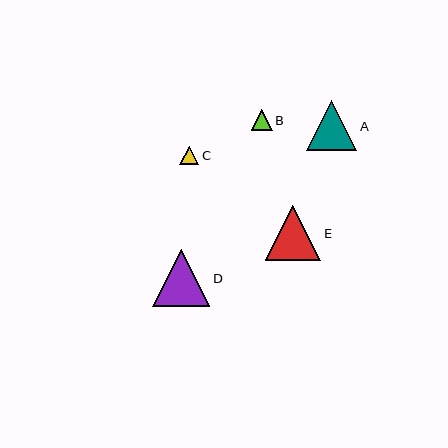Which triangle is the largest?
Triangle D is the largest with a size of approximately 57 pixels.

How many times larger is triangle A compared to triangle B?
Triangle A is approximately 2.4 times the size of triangle B.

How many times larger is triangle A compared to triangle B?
Triangle A is approximately 2.4 times the size of triangle B.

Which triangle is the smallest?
Triangle C is the smallest with a size of approximately 19 pixels.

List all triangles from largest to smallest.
From largest to smallest: D, E, A, B, C.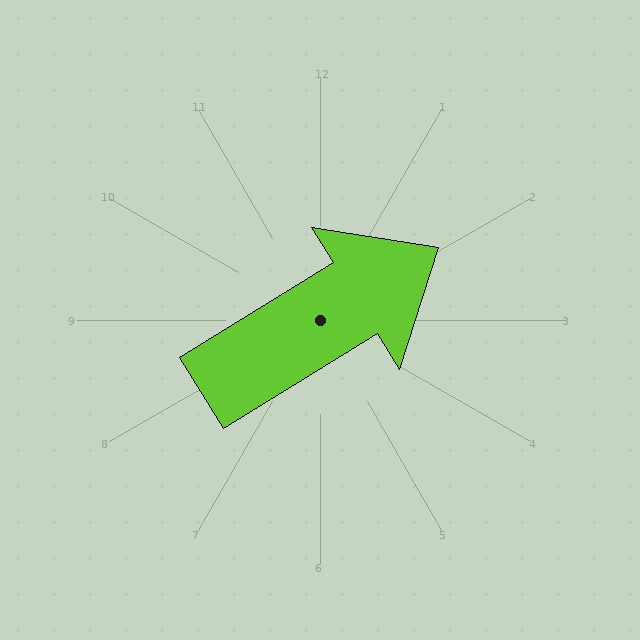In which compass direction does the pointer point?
Northeast.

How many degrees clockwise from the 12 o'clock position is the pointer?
Approximately 58 degrees.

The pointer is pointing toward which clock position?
Roughly 2 o'clock.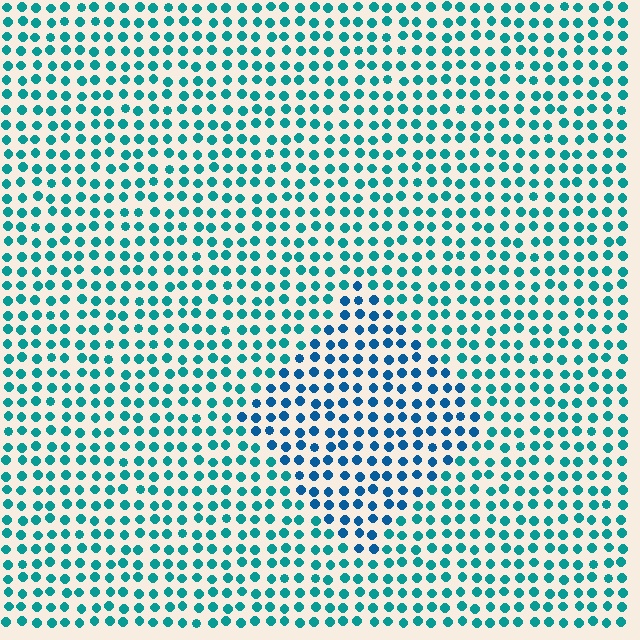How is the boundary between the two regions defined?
The boundary is defined purely by a slight shift in hue (about 28 degrees). Spacing, size, and orientation are identical on both sides.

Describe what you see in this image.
The image is filled with small teal elements in a uniform arrangement. A diamond-shaped region is visible where the elements are tinted to a slightly different hue, forming a subtle color boundary.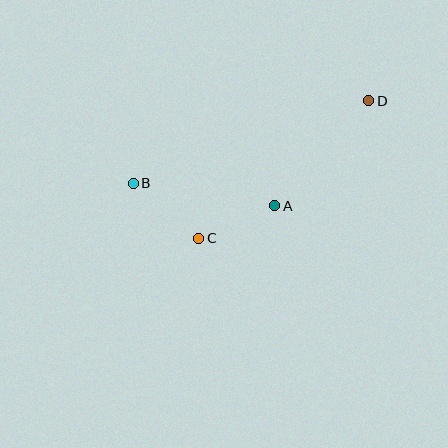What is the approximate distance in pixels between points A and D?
The distance between A and D is approximately 141 pixels.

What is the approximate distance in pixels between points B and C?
The distance between B and C is approximately 85 pixels.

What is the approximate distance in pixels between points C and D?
The distance between C and D is approximately 219 pixels.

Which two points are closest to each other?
Points A and C are closest to each other.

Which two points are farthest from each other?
Points B and D are farthest from each other.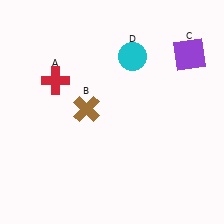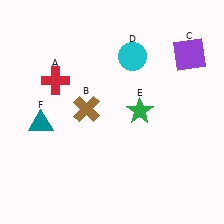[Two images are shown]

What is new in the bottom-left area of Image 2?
A teal triangle (F) was added in the bottom-left area of Image 2.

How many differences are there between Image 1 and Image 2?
There are 2 differences between the two images.